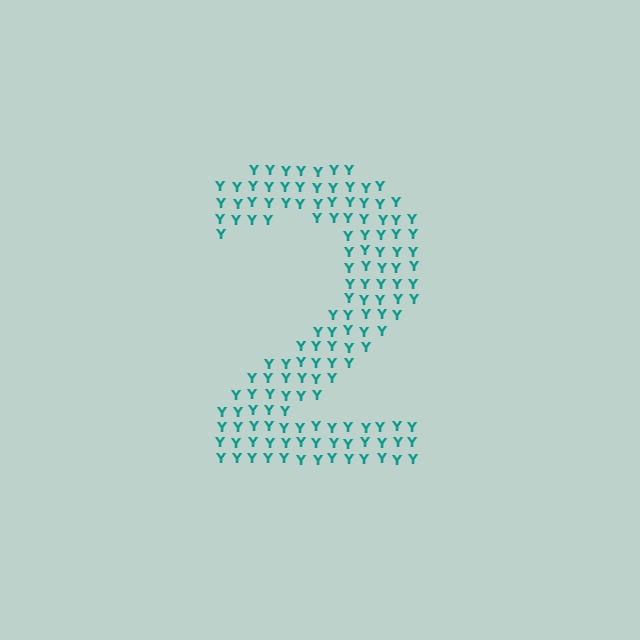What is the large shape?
The large shape is the digit 2.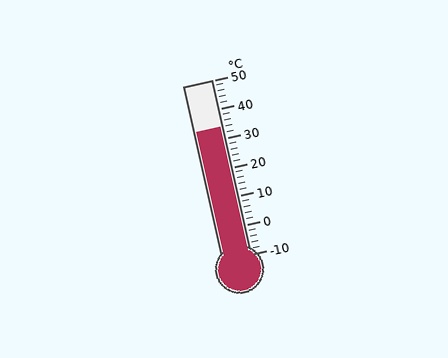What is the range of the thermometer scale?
The thermometer scale ranges from -10°C to 50°C.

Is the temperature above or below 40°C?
The temperature is below 40°C.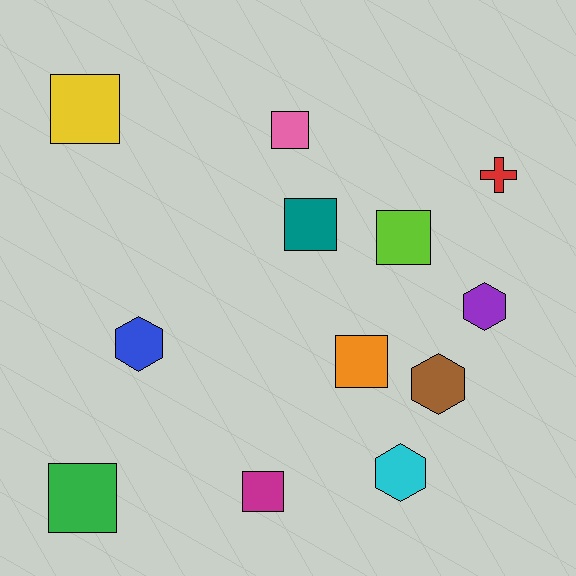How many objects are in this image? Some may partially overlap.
There are 12 objects.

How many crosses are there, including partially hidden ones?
There is 1 cross.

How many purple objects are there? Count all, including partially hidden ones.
There is 1 purple object.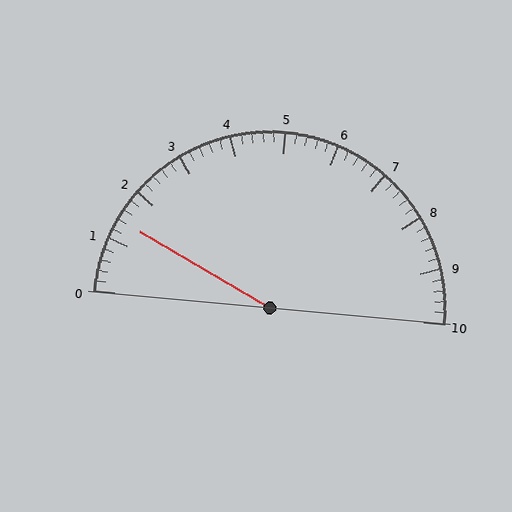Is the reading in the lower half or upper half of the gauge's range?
The reading is in the lower half of the range (0 to 10).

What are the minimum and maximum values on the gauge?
The gauge ranges from 0 to 10.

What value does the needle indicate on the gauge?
The needle indicates approximately 1.4.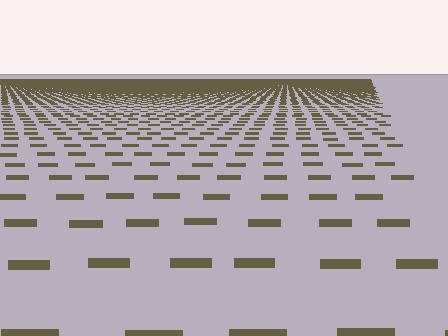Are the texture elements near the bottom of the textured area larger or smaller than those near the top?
Larger. Near the bottom, elements are closer to the viewer and appear at a bigger on-screen size.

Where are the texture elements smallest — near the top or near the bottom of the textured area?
Near the top.